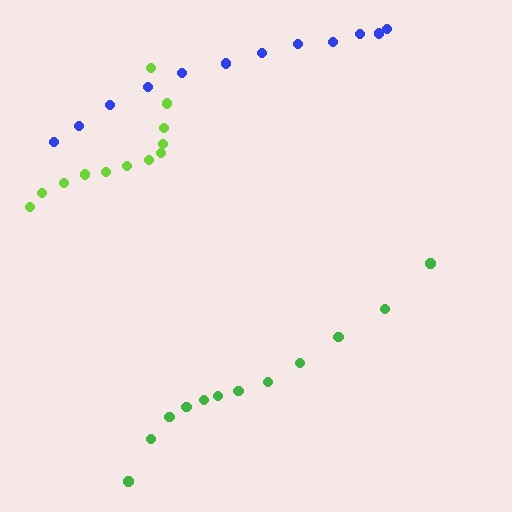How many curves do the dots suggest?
There are 3 distinct paths.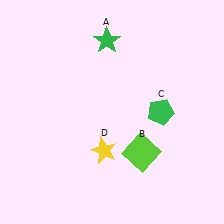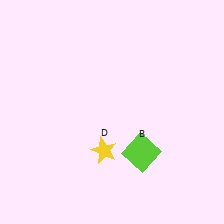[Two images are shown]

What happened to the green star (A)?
The green star (A) was removed in Image 2. It was in the top-left area of Image 1.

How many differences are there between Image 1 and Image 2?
There are 2 differences between the two images.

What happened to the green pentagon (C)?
The green pentagon (C) was removed in Image 2. It was in the bottom-right area of Image 1.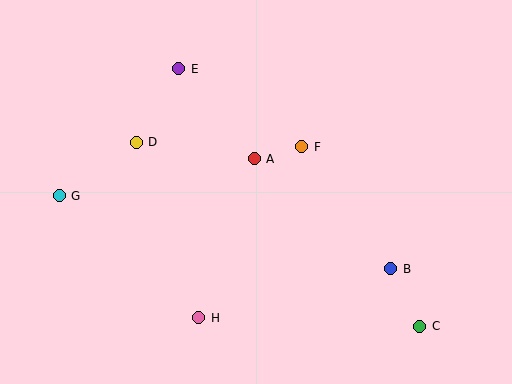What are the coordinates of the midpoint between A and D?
The midpoint between A and D is at (195, 151).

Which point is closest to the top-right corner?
Point F is closest to the top-right corner.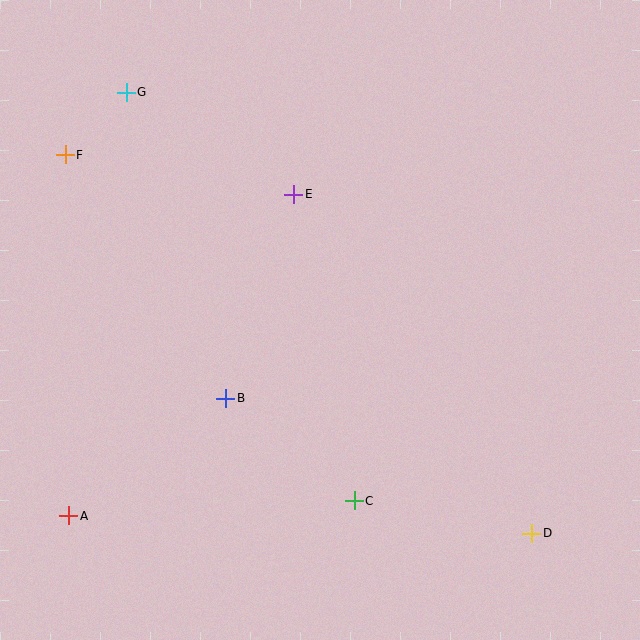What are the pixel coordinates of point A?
Point A is at (69, 516).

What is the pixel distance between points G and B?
The distance between G and B is 322 pixels.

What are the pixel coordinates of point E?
Point E is at (294, 194).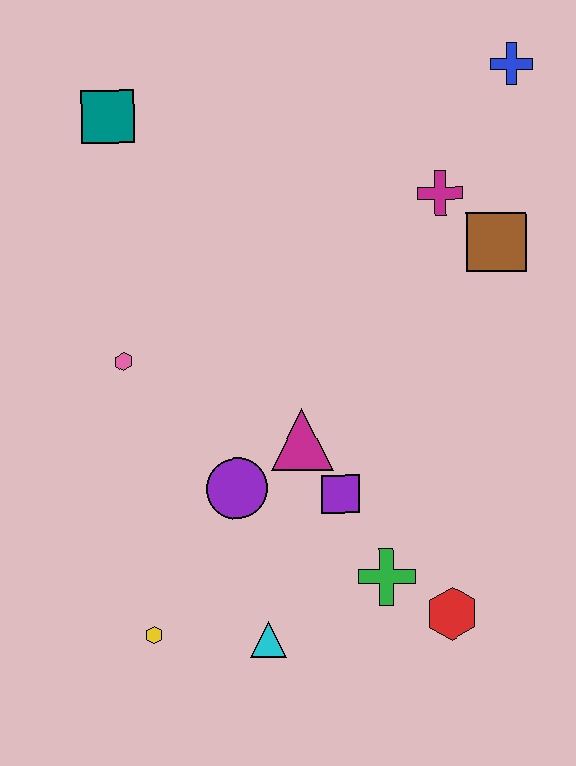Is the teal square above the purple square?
Yes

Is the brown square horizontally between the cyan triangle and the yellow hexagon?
No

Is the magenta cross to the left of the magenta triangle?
No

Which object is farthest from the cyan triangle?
The blue cross is farthest from the cyan triangle.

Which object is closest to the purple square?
The magenta triangle is closest to the purple square.